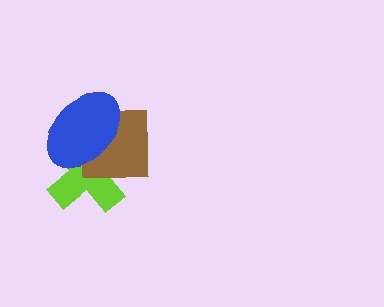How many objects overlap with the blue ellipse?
2 objects overlap with the blue ellipse.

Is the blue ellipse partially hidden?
No, no other shape covers it.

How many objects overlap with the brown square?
2 objects overlap with the brown square.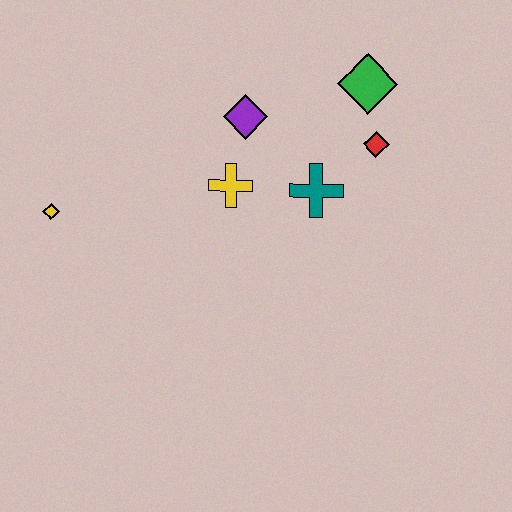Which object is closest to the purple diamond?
The yellow cross is closest to the purple diamond.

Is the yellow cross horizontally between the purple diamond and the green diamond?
No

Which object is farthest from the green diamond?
The yellow diamond is farthest from the green diamond.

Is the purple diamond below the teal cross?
No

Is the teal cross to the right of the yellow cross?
Yes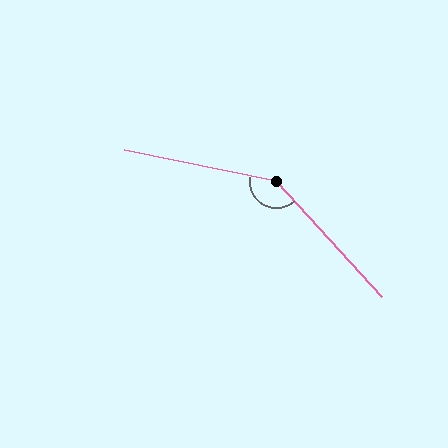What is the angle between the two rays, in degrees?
Approximately 144 degrees.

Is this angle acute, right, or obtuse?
It is obtuse.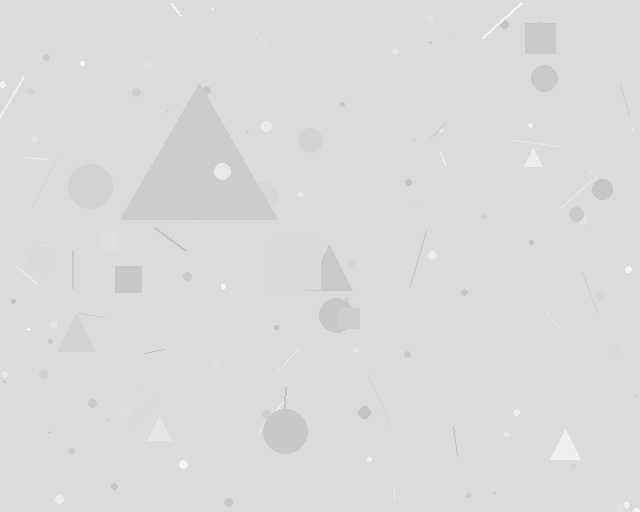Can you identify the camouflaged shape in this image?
The camouflaged shape is a triangle.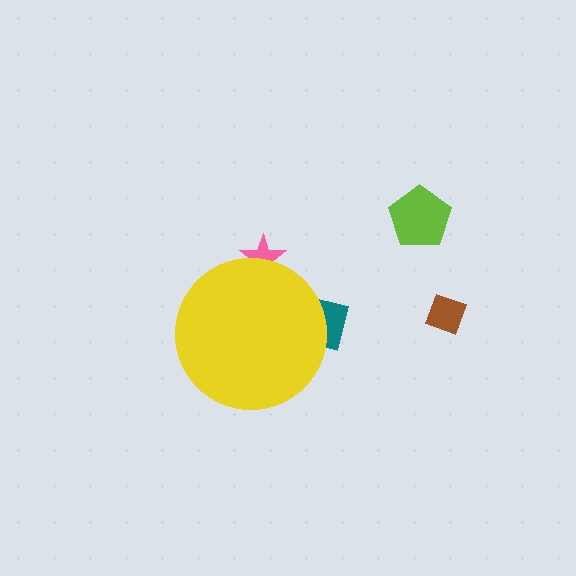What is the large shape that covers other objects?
A yellow circle.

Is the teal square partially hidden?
Yes, the teal square is partially hidden behind the yellow circle.